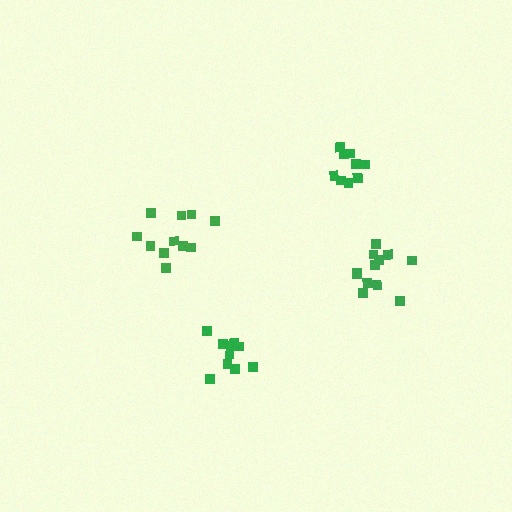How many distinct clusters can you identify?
There are 4 distinct clusters.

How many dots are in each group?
Group 1: 9 dots, Group 2: 12 dots, Group 3: 11 dots, Group 4: 10 dots (42 total).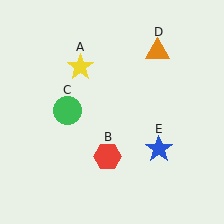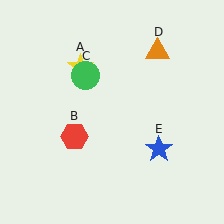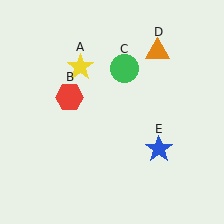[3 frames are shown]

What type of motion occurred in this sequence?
The red hexagon (object B), green circle (object C) rotated clockwise around the center of the scene.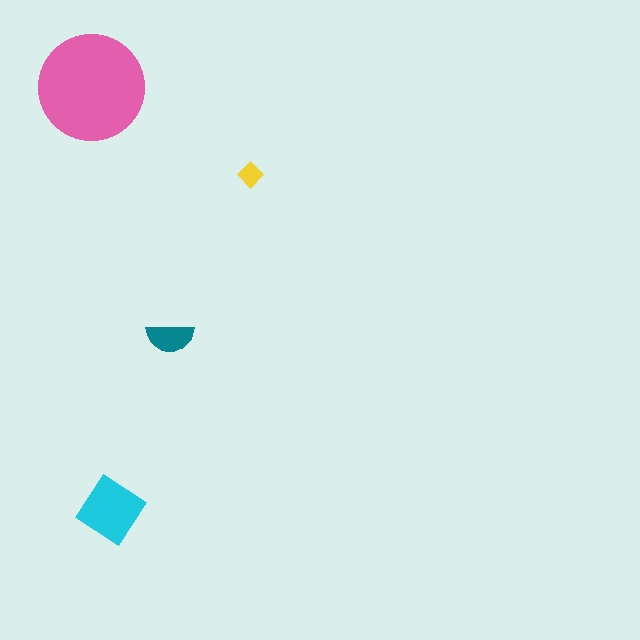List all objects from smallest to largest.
The yellow diamond, the teal semicircle, the cyan diamond, the pink circle.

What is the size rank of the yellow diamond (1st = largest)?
4th.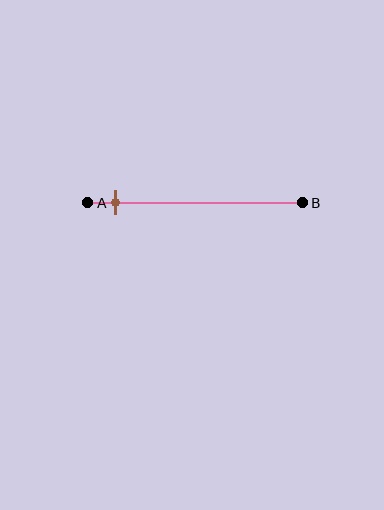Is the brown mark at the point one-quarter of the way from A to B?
No, the mark is at about 15% from A, not at the 25% one-quarter point.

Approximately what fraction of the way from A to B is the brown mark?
The brown mark is approximately 15% of the way from A to B.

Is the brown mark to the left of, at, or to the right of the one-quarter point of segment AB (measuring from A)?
The brown mark is to the left of the one-quarter point of segment AB.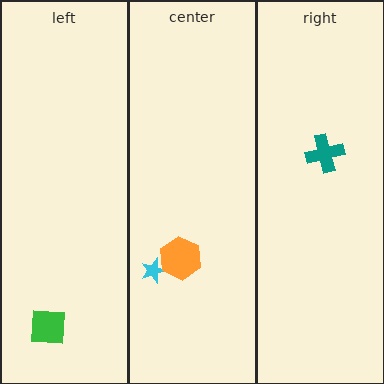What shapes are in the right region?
The teal cross.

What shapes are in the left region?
The green square.